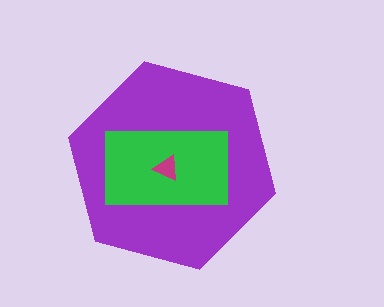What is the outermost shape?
The purple hexagon.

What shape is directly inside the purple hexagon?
The green rectangle.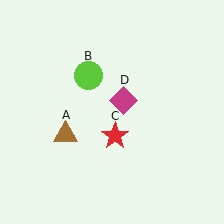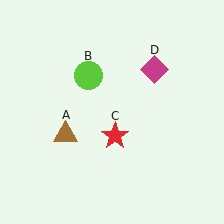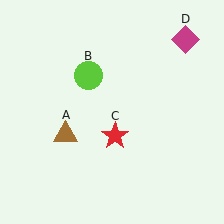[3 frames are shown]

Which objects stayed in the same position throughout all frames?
Brown triangle (object A) and lime circle (object B) and red star (object C) remained stationary.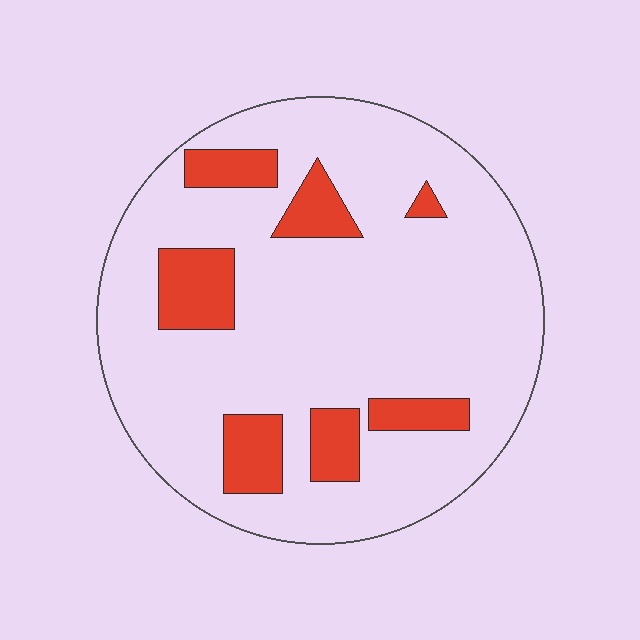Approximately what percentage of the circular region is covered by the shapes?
Approximately 15%.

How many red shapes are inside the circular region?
7.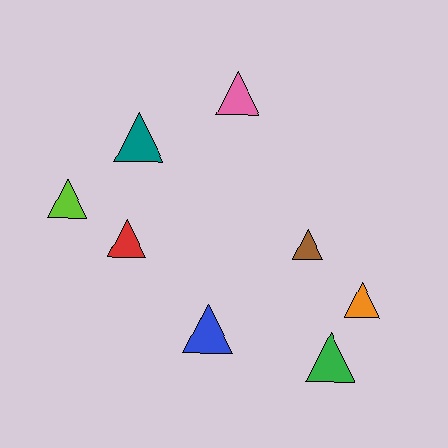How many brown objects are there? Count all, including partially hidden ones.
There is 1 brown object.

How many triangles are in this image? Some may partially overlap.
There are 8 triangles.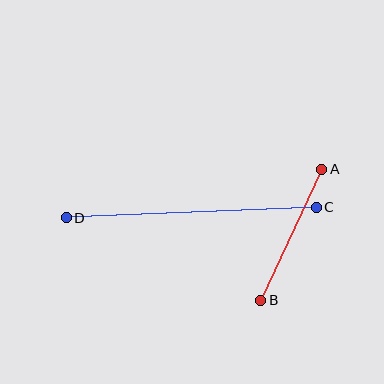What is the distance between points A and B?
The distance is approximately 145 pixels.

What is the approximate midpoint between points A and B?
The midpoint is at approximately (291, 235) pixels.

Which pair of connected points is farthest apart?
Points C and D are farthest apart.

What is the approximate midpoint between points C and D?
The midpoint is at approximately (191, 212) pixels.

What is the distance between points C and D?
The distance is approximately 250 pixels.